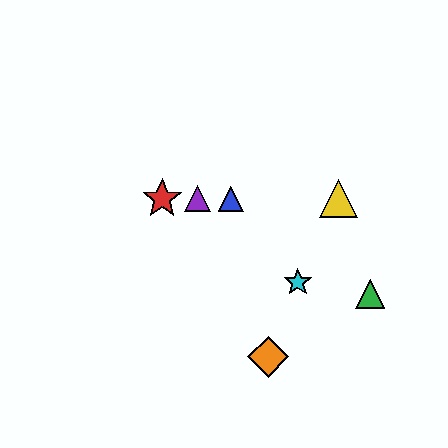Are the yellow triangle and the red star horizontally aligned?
Yes, both are at y≈199.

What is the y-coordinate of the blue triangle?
The blue triangle is at y≈199.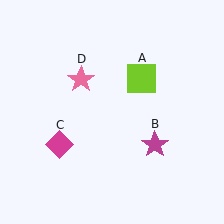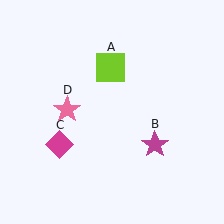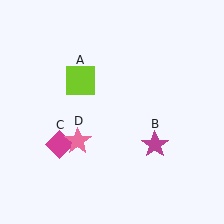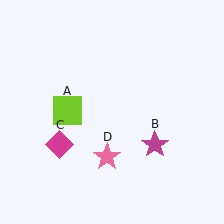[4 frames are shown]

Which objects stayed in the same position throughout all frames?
Magenta star (object B) and magenta diamond (object C) remained stationary.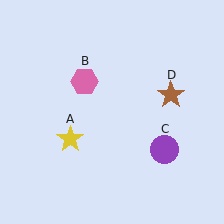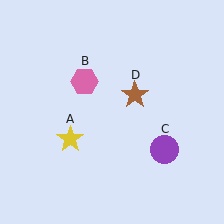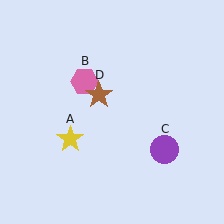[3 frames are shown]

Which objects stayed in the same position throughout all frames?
Yellow star (object A) and pink hexagon (object B) and purple circle (object C) remained stationary.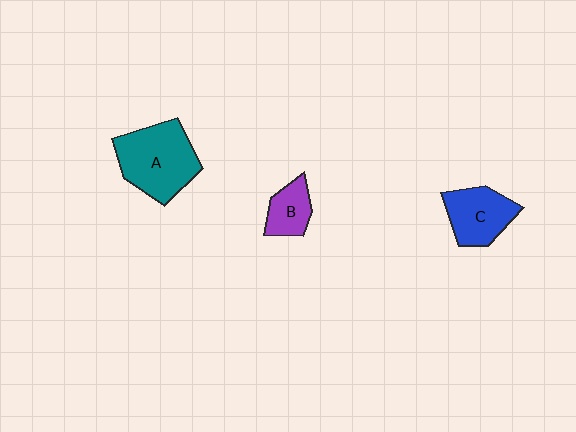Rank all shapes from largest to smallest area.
From largest to smallest: A (teal), C (blue), B (purple).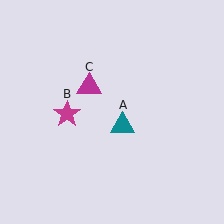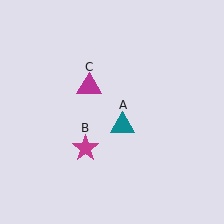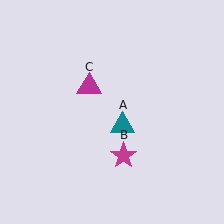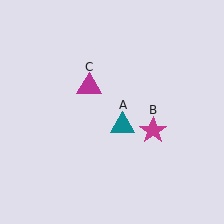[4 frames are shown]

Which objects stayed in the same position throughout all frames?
Teal triangle (object A) and magenta triangle (object C) remained stationary.